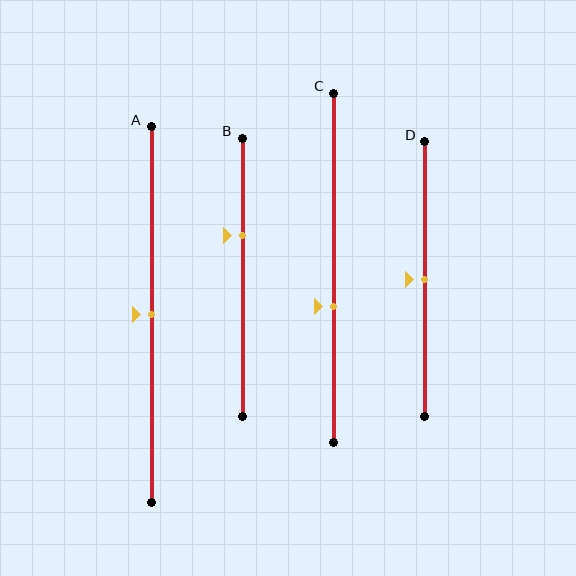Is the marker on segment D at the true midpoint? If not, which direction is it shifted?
Yes, the marker on segment D is at the true midpoint.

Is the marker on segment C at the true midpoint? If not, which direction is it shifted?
No, the marker on segment C is shifted downward by about 11% of the segment length.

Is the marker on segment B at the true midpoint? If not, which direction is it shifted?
No, the marker on segment B is shifted upward by about 15% of the segment length.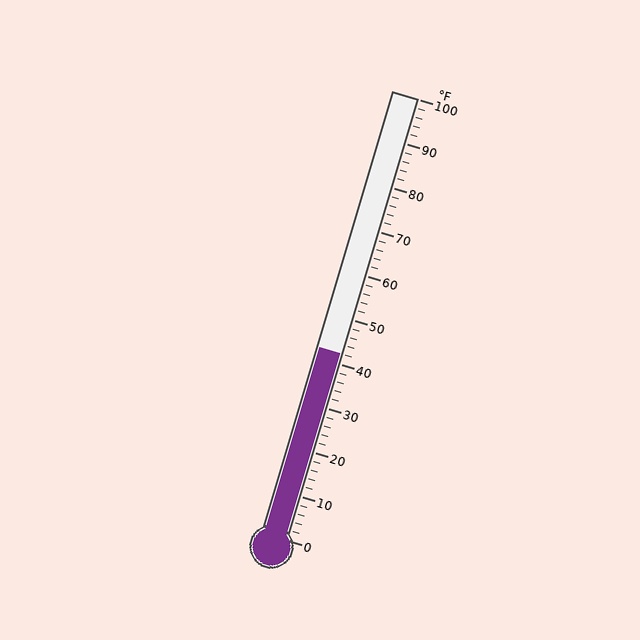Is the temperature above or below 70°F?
The temperature is below 70°F.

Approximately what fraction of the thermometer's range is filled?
The thermometer is filled to approximately 40% of its range.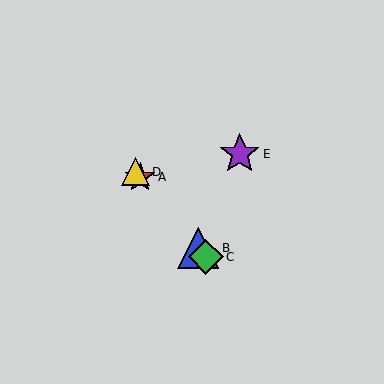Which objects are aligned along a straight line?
Objects A, B, C, D are aligned along a straight line.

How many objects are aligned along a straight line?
4 objects (A, B, C, D) are aligned along a straight line.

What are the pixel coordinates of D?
Object D is at (135, 172).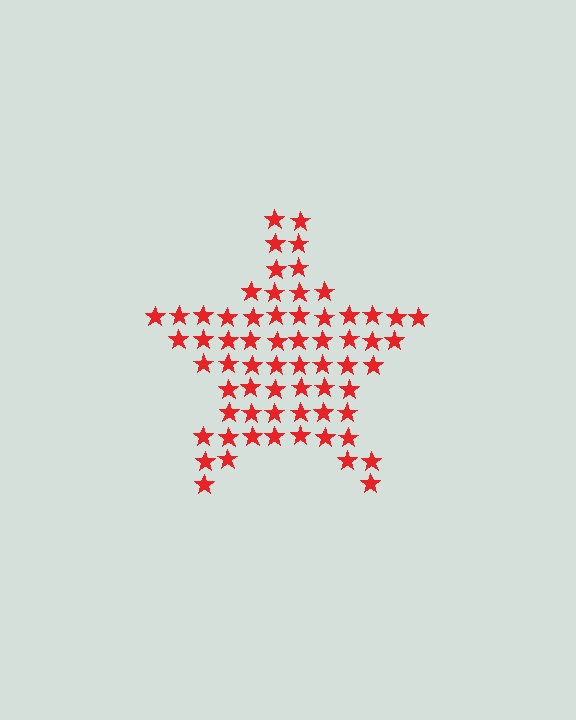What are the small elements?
The small elements are stars.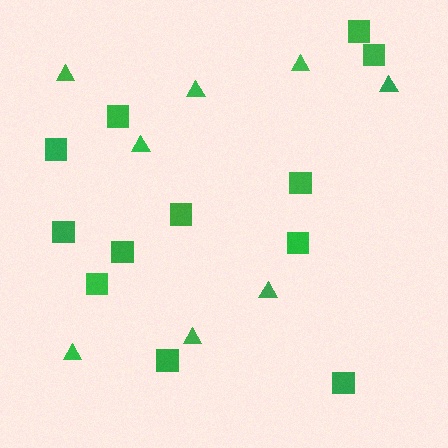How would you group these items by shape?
There are 2 groups: one group of triangles (8) and one group of squares (12).